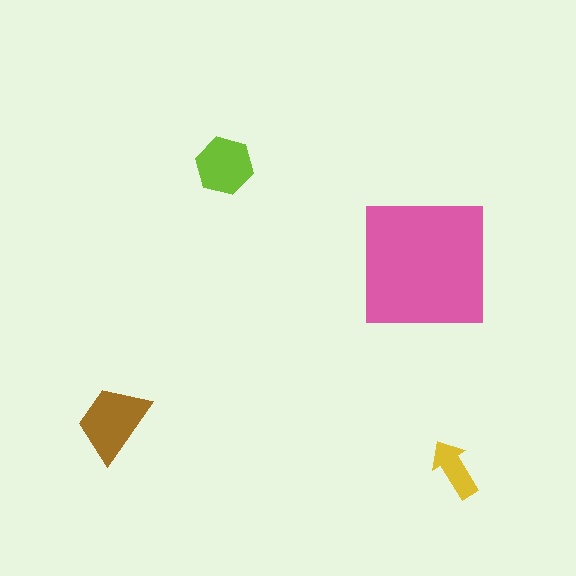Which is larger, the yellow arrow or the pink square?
The pink square.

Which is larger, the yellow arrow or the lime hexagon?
The lime hexagon.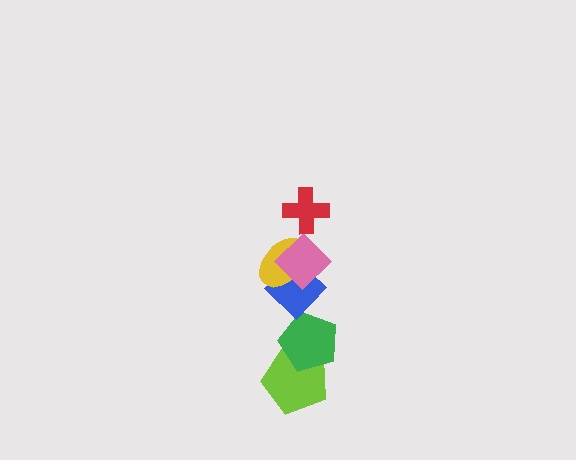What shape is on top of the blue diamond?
The yellow ellipse is on top of the blue diamond.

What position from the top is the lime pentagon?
The lime pentagon is 6th from the top.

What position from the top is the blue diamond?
The blue diamond is 4th from the top.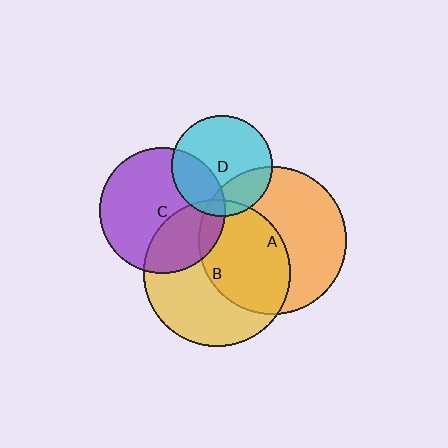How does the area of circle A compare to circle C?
Approximately 1.4 times.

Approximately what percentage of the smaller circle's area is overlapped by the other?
Approximately 10%.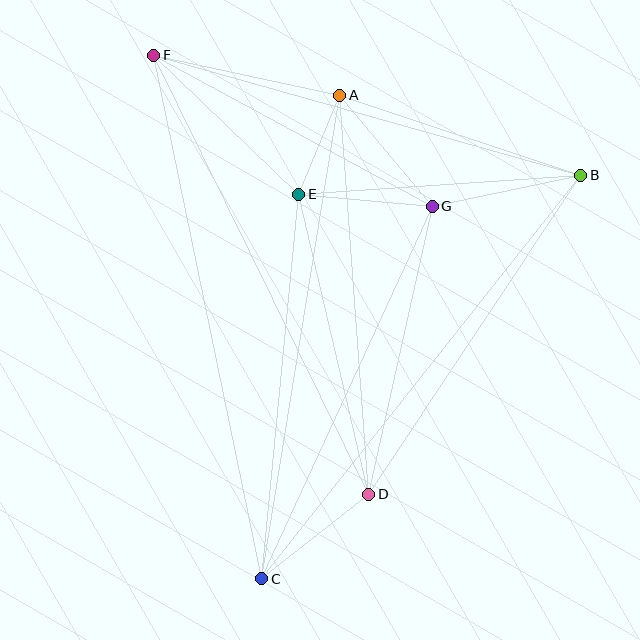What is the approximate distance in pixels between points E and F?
The distance between E and F is approximately 201 pixels.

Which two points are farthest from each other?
Points C and F are farthest from each other.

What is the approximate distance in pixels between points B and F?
The distance between B and F is approximately 443 pixels.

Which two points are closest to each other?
Points A and E are closest to each other.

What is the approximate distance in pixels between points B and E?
The distance between B and E is approximately 283 pixels.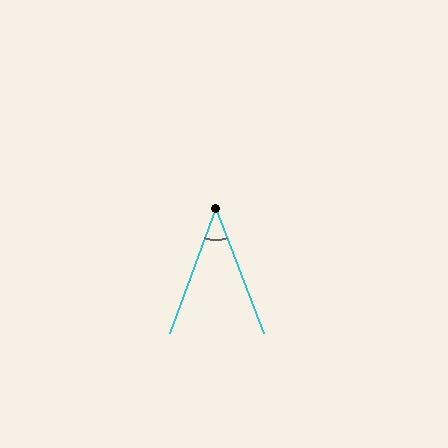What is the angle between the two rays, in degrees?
Approximately 41 degrees.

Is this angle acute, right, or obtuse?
It is acute.